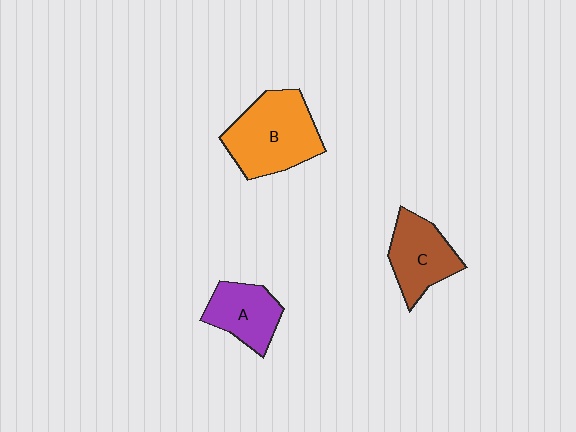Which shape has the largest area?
Shape B (orange).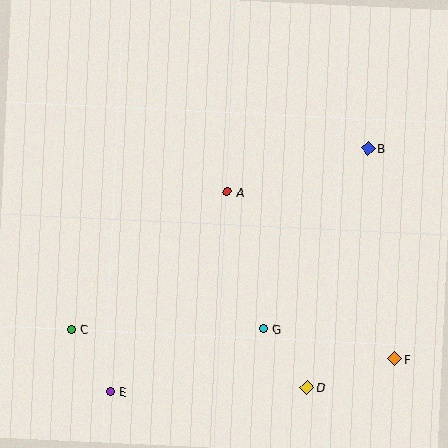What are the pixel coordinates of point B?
Point B is at (368, 148).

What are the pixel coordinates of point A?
Point A is at (228, 192).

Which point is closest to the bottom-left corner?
Point E is closest to the bottom-left corner.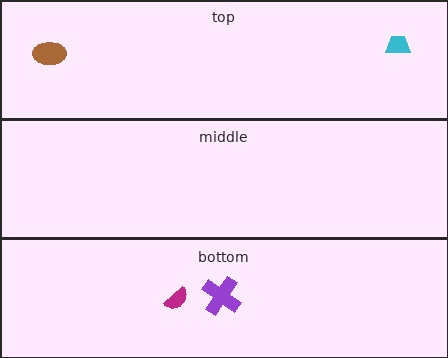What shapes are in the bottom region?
The magenta semicircle, the purple cross.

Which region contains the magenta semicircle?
The bottom region.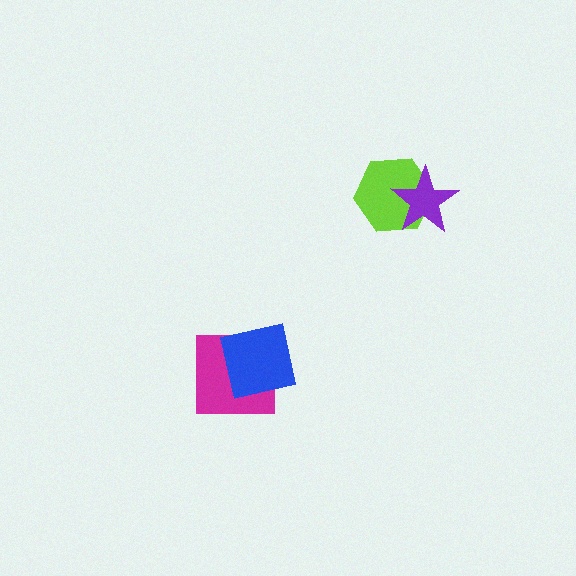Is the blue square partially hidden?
No, no other shape covers it.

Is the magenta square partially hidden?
Yes, it is partially covered by another shape.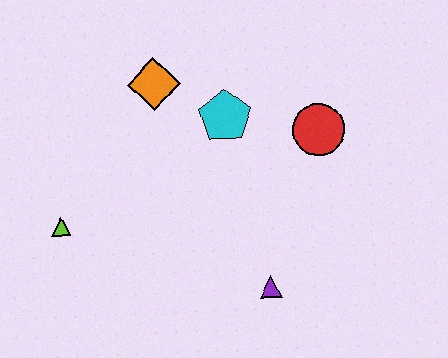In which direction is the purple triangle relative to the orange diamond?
The purple triangle is below the orange diamond.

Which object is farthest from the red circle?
The lime triangle is farthest from the red circle.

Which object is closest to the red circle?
The cyan pentagon is closest to the red circle.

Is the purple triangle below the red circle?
Yes